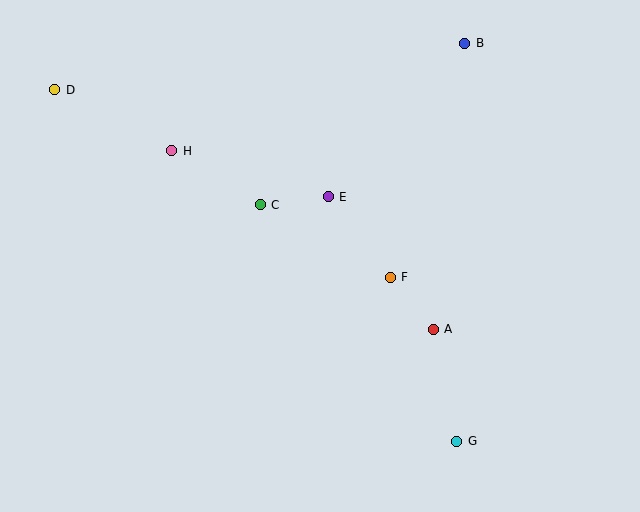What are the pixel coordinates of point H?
Point H is at (172, 151).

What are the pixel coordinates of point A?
Point A is at (433, 329).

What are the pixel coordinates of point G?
Point G is at (457, 441).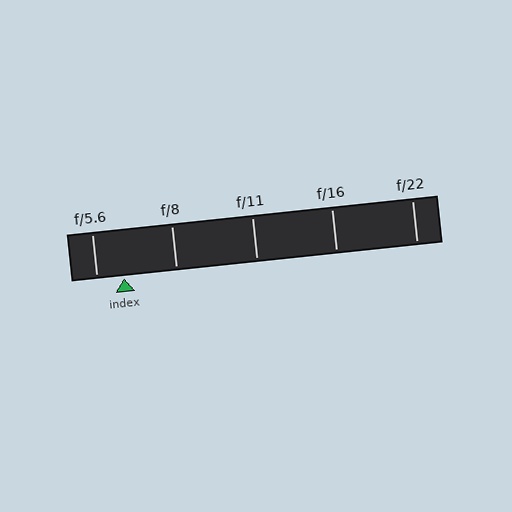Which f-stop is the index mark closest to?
The index mark is closest to f/5.6.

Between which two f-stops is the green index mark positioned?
The index mark is between f/5.6 and f/8.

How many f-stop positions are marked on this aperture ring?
There are 5 f-stop positions marked.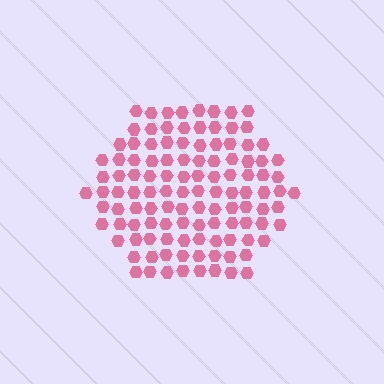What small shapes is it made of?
It is made of small hexagons.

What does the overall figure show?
The overall figure shows a hexagon.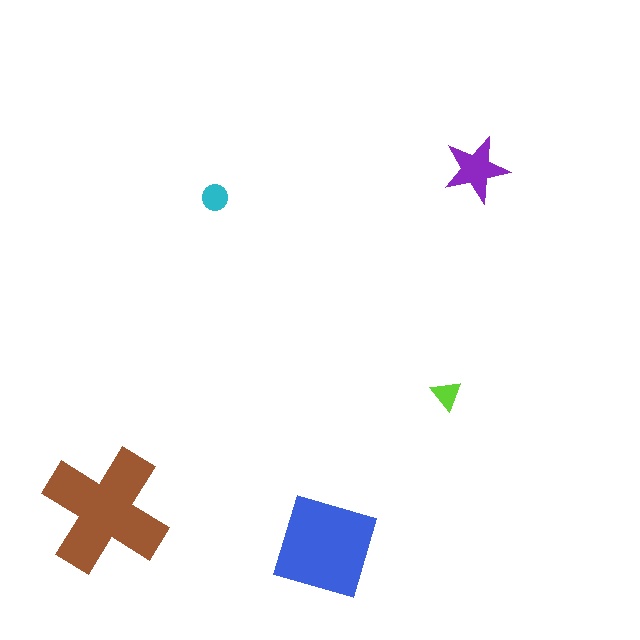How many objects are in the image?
There are 5 objects in the image.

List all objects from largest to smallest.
The brown cross, the blue diamond, the purple star, the cyan circle, the lime triangle.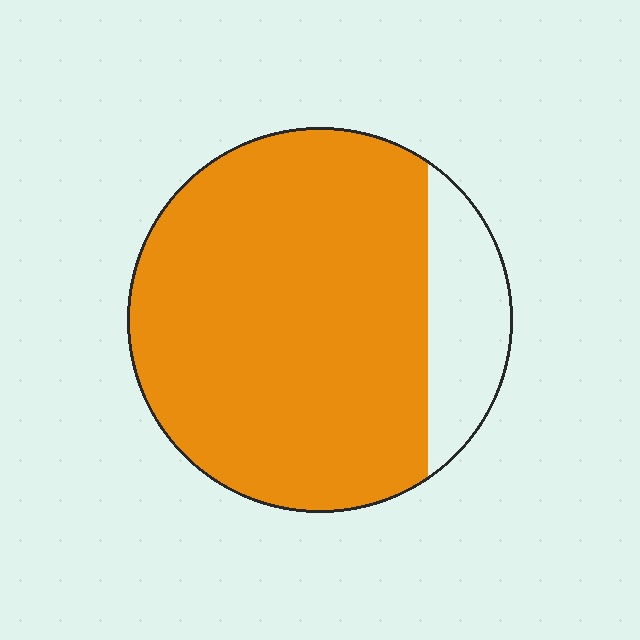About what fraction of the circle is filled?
About five sixths (5/6).